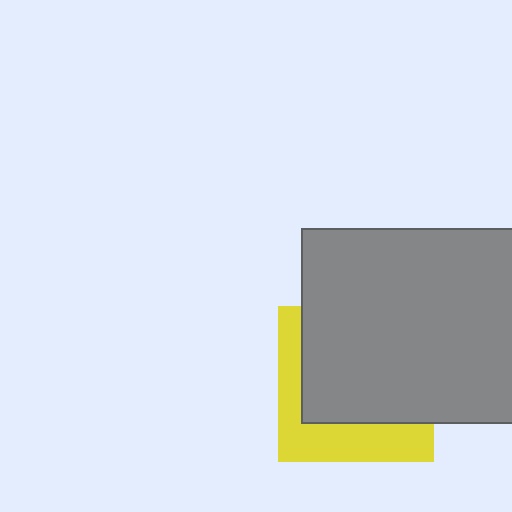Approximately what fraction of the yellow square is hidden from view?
Roughly 64% of the yellow square is hidden behind the gray rectangle.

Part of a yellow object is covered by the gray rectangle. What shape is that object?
It is a square.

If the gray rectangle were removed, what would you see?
You would see the complete yellow square.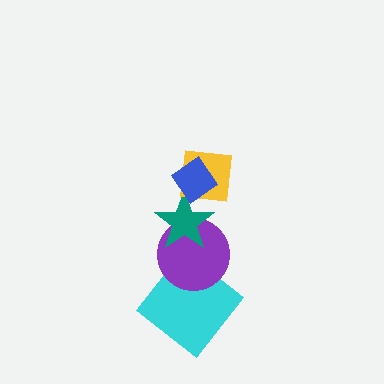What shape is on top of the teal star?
The yellow square is on top of the teal star.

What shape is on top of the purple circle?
The teal star is on top of the purple circle.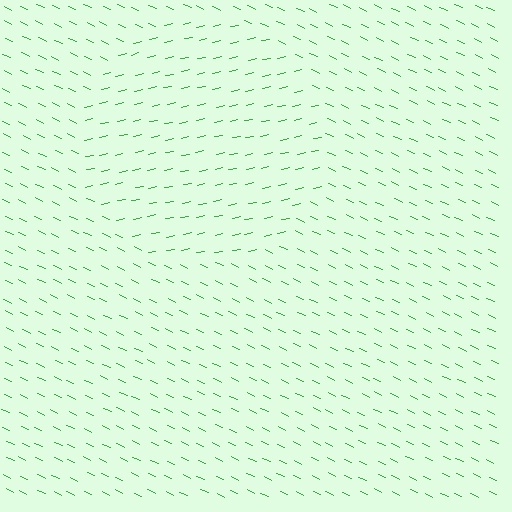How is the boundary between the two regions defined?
The boundary is defined purely by a change in line orientation (approximately 37 degrees difference). All lines are the same color and thickness.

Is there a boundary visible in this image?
Yes, there is a texture boundary formed by a change in line orientation.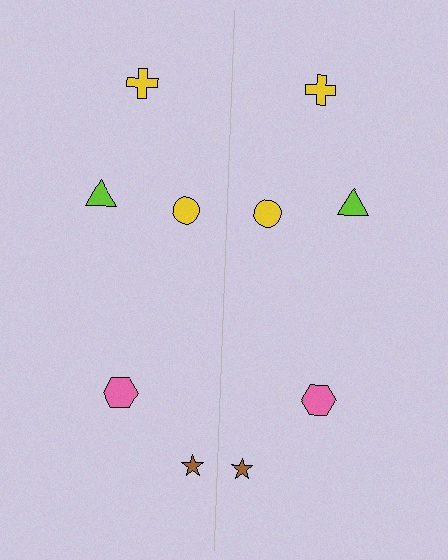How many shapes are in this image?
There are 10 shapes in this image.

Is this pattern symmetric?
Yes, this pattern has bilateral (reflection) symmetry.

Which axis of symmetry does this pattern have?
The pattern has a vertical axis of symmetry running through the center of the image.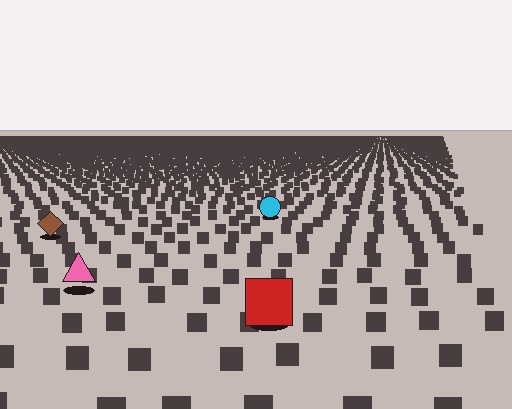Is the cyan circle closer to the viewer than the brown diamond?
No. The brown diamond is closer — you can tell from the texture gradient: the ground texture is coarser near it.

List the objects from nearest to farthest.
From nearest to farthest: the red square, the pink triangle, the brown diamond, the cyan circle.